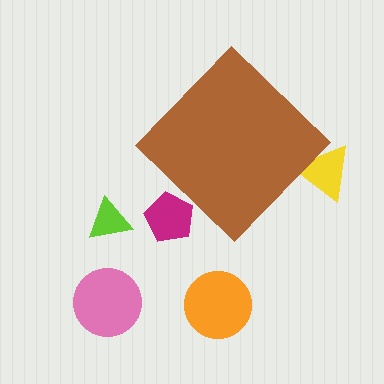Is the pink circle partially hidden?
No, the pink circle is fully visible.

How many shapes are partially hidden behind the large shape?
2 shapes are partially hidden.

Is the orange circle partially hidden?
No, the orange circle is fully visible.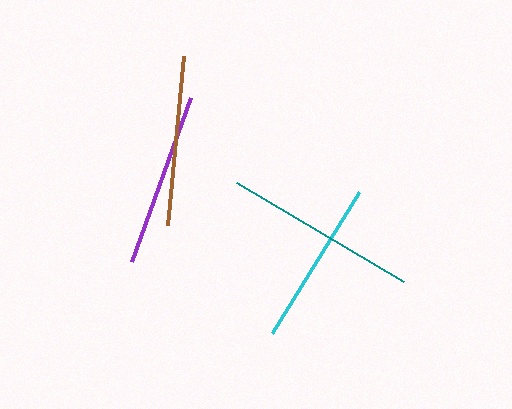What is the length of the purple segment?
The purple segment is approximately 174 pixels long.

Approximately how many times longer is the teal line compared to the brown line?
The teal line is approximately 1.1 times the length of the brown line.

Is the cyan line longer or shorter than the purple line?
The purple line is longer than the cyan line.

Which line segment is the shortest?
The cyan line is the shortest at approximately 166 pixels.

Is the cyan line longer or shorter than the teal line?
The teal line is longer than the cyan line.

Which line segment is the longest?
The teal line is the longest at approximately 194 pixels.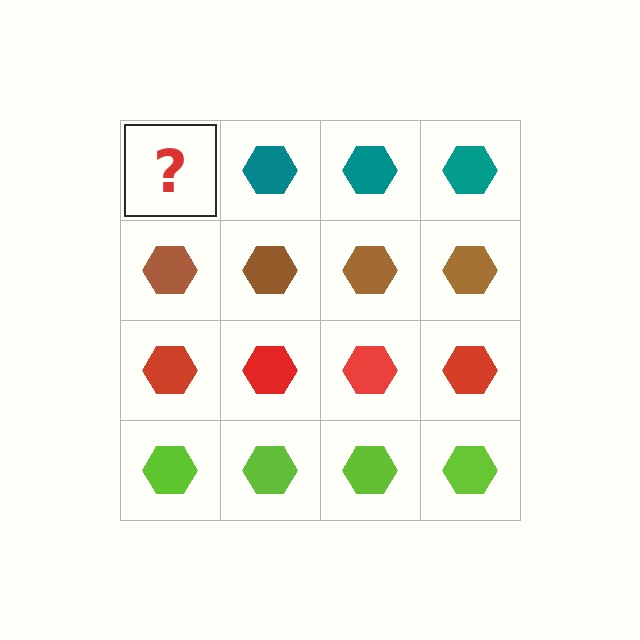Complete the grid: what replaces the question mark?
The question mark should be replaced with a teal hexagon.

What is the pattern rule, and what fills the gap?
The rule is that each row has a consistent color. The gap should be filled with a teal hexagon.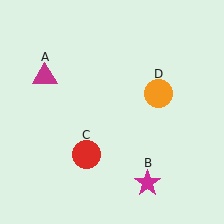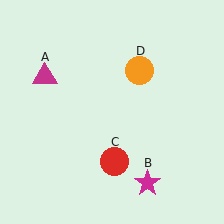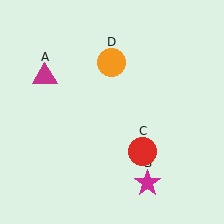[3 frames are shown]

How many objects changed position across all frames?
2 objects changed position: red circle (object C), orange circle (object D).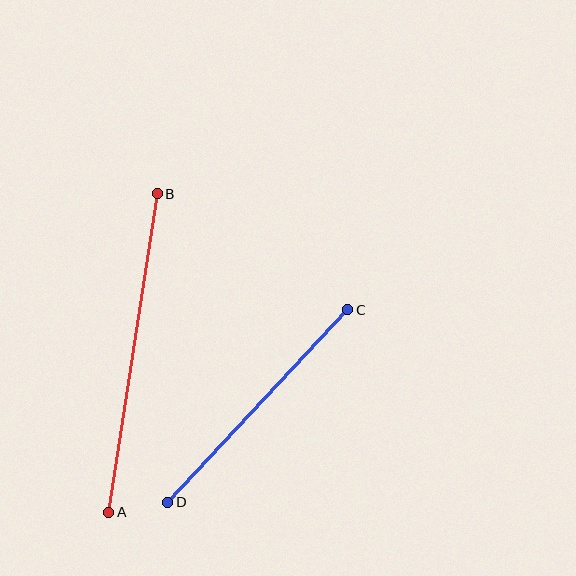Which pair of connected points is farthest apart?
Points A and B are farthest apart.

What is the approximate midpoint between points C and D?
The midpoint is at approximately (258, 406) pixels.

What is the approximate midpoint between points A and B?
The midpoint is at approximately (133, 353) pixels.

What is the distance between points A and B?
The distance is approximately 322 pixels.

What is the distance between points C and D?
The distance is approximately 264 pixels.